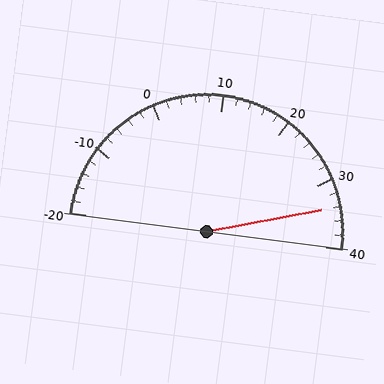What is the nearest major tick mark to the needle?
The nearest major tick mark is 30.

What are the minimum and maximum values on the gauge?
The gauge ranges from -20 to 40.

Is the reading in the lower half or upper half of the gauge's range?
The reading is in the upper half of the range (-20 to 40).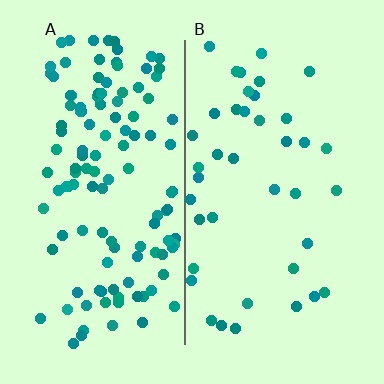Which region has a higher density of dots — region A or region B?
A (the left).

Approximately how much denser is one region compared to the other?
Approximately 3.1× — region A over region B.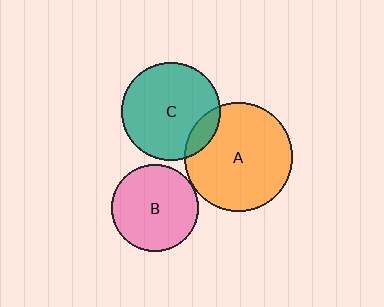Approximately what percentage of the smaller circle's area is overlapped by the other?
Approximately 15%.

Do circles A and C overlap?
Yes.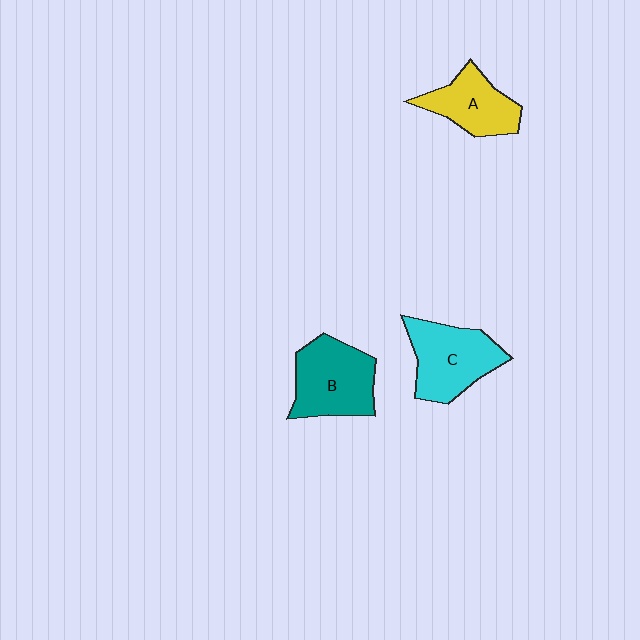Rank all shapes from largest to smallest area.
From largest to smallest: B (teal), C (cyan), A (yellow).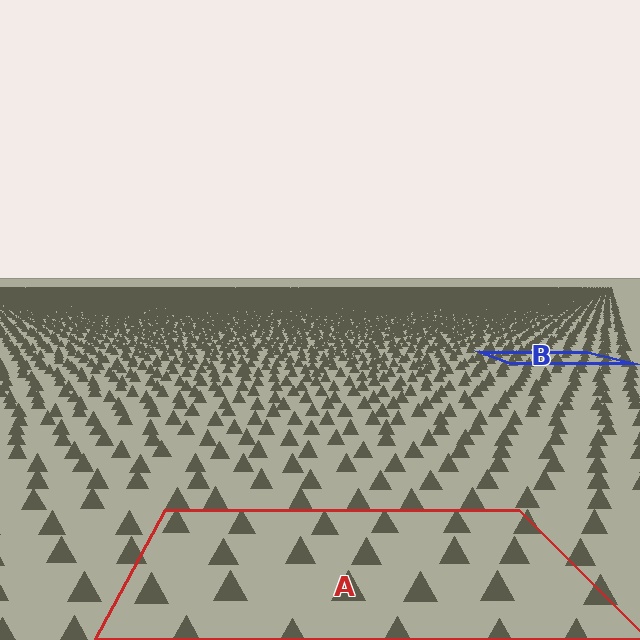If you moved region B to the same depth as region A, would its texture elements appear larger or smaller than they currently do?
They would appear larger. At a closer depth, the same texture elements are projected at a bigger on-screen size.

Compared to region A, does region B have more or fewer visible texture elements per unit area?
Region B has more texture elements per unit area — they are packed more densely because it is farther away.